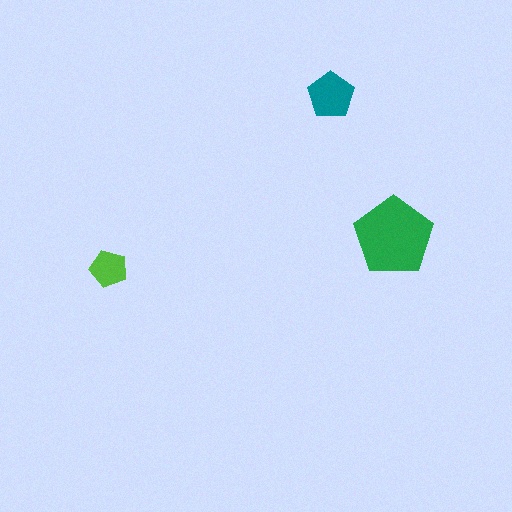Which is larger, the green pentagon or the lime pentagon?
The green one.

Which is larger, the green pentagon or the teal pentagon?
The green one.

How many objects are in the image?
There are 3 objects in the image.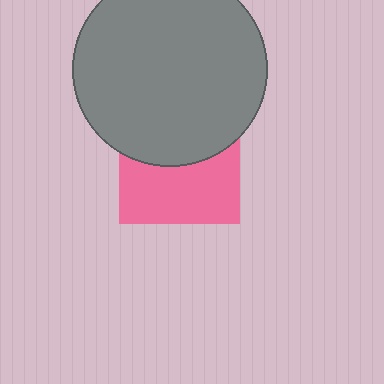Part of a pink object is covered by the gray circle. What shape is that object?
It is a square.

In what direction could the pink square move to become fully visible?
The pink square could move down. That would shift it out from behind the gray circle entirely.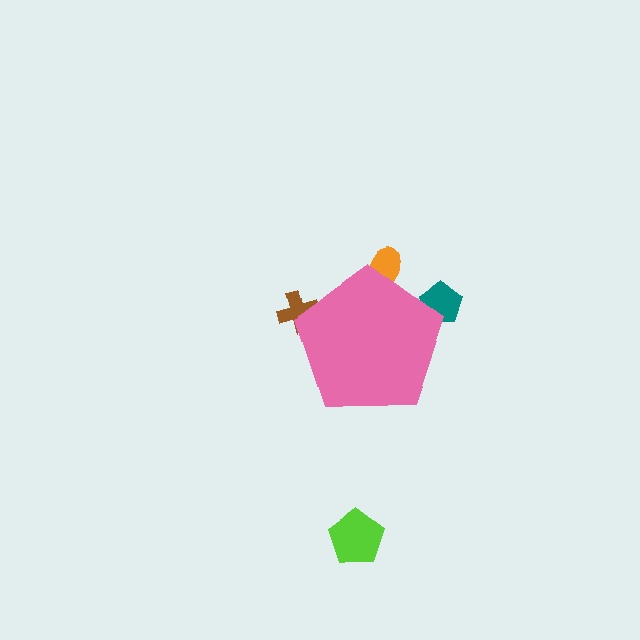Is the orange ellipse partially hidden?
Yes, the orange ellipse is partially hidden behind the pink pentagon.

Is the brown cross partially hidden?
Yes, the brown cross is partially hidden behind the pink pentagon.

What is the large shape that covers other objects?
A pink pentagon.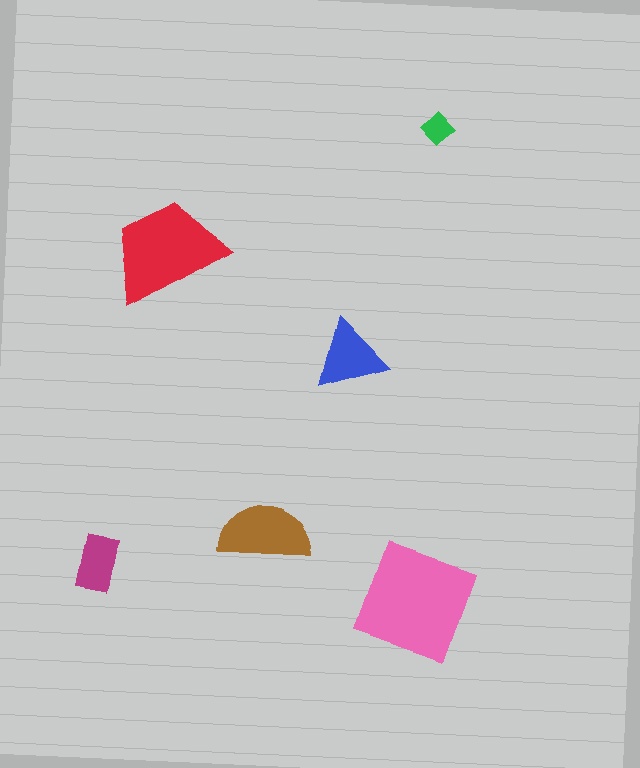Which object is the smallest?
The green diamond.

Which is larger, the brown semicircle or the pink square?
The pink square.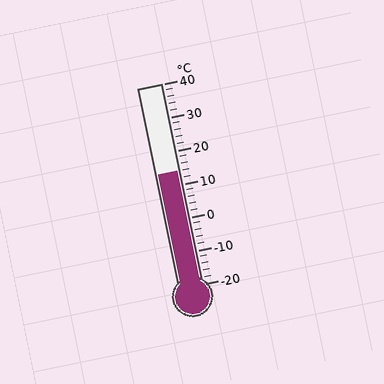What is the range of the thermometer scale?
The thermometer scale ranges from -20°C to 40°C.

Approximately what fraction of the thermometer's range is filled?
The thermometer is filled to approximately 55% of its range.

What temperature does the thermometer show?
The thermometer shows approximately 14°C.